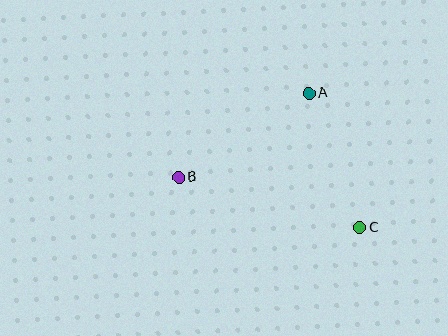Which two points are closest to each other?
Points A and C are closest to each other.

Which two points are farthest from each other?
Points B and C are farthest from each other.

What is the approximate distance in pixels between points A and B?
The distance between A and B is approximately 155 pixels.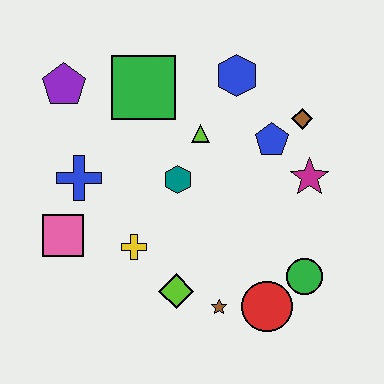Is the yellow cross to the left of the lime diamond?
Yes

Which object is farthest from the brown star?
The purple pentagon is farthest from the brown star.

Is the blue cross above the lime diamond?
Yes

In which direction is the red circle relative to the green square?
The red circle is below the green square.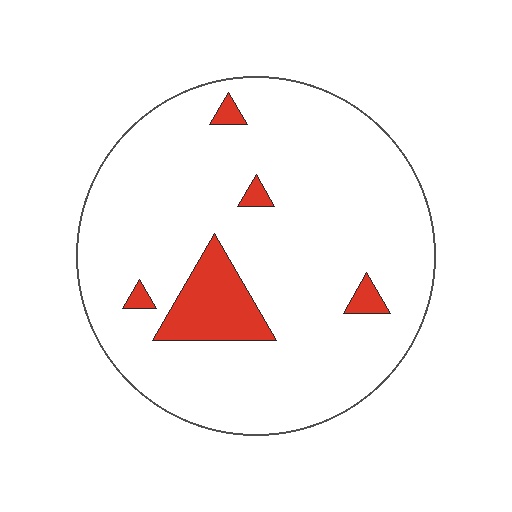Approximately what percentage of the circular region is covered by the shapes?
Approximately 10%.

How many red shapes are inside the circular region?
5.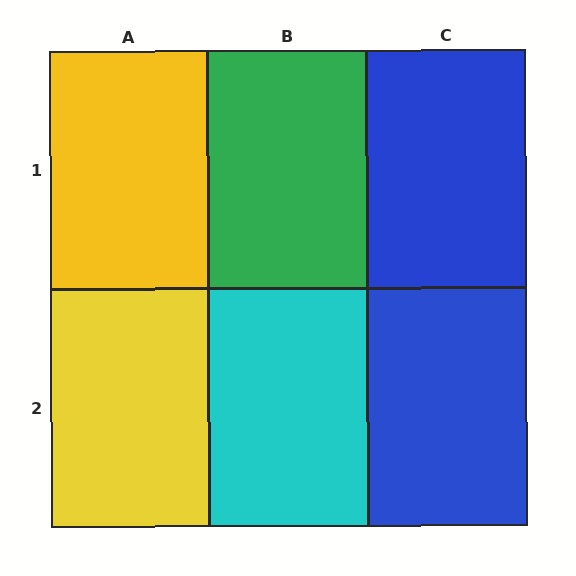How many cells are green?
1 cell is green.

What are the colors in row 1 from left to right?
Yellow, green, blue.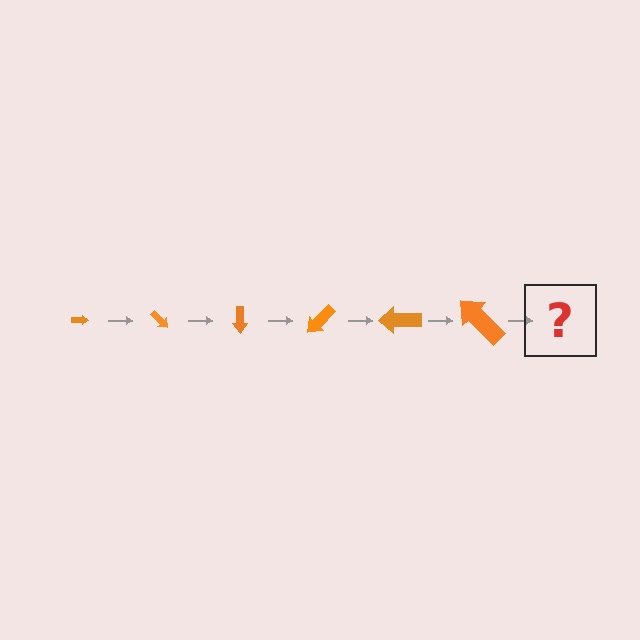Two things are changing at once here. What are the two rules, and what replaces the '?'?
The two rules are that the arrow grows larger each step and it rotates 45 degrees each step. The '?' should be an arrow, larger than the previous one and rotated 270 degrees from the start.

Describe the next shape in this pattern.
It should be an arrow, larger than the previous one and rotated 270 degrees from the start.